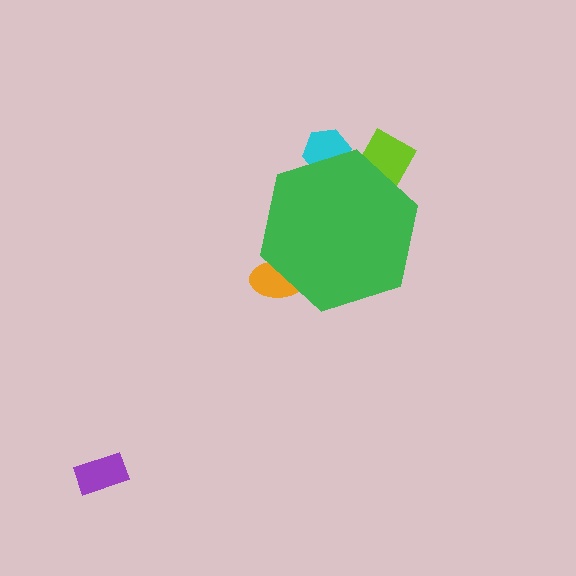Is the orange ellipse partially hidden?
Yes, the orange ellipse is partially hidden behind the green hexagon.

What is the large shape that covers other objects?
A green hexagon.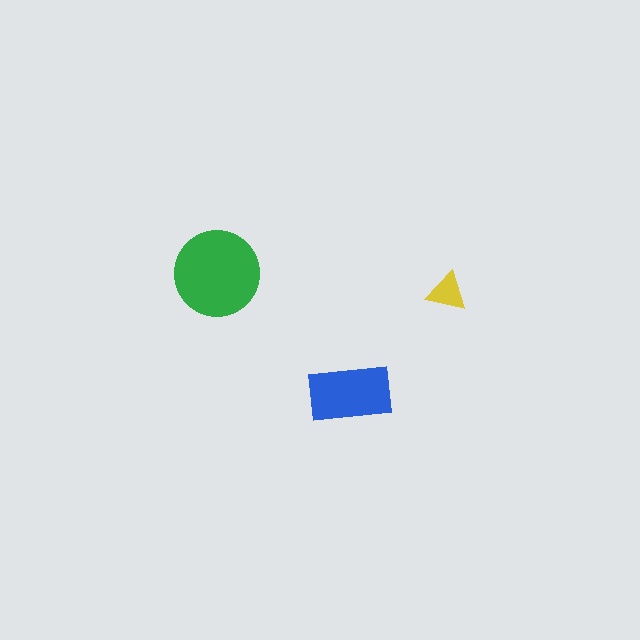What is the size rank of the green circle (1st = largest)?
1st.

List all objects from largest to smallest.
The green circle, the blue rectangle, the yellow triangle.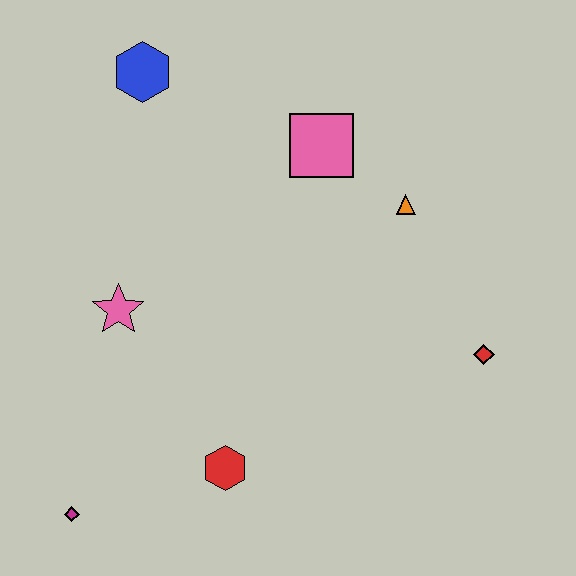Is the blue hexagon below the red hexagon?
No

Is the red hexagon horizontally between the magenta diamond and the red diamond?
Yes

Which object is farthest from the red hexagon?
The blue hexagon is farthest from the red hexagon.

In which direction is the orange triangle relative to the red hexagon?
The orange triangle is above the red hexagon.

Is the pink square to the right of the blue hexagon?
Yes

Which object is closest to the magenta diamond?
The red hexagon is closest to the magenta diamond.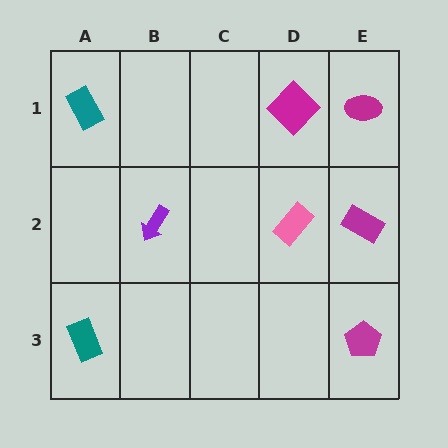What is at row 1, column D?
A magenta diamond.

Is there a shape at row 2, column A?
No, that cell is empty.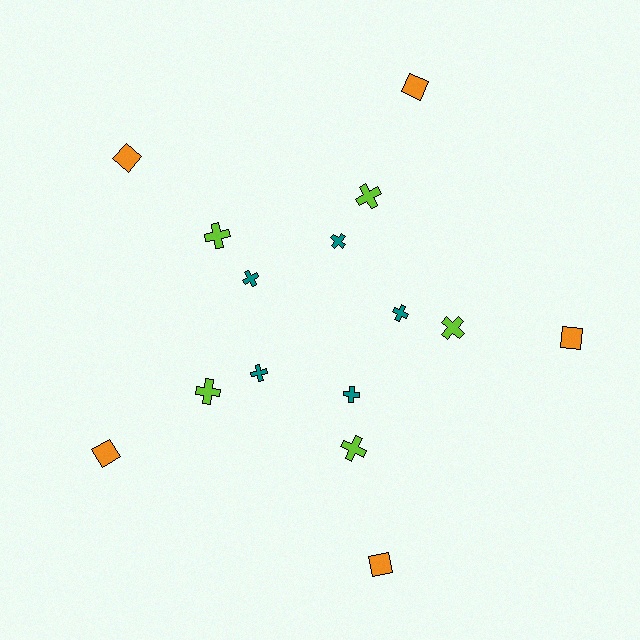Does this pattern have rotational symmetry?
Yes, this pattern has 5-fold rotational symmetry. It looks the same after rotating 72 degrees around the center.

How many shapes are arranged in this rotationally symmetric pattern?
There are 15 shapes, arranged in 5 groups of 3.